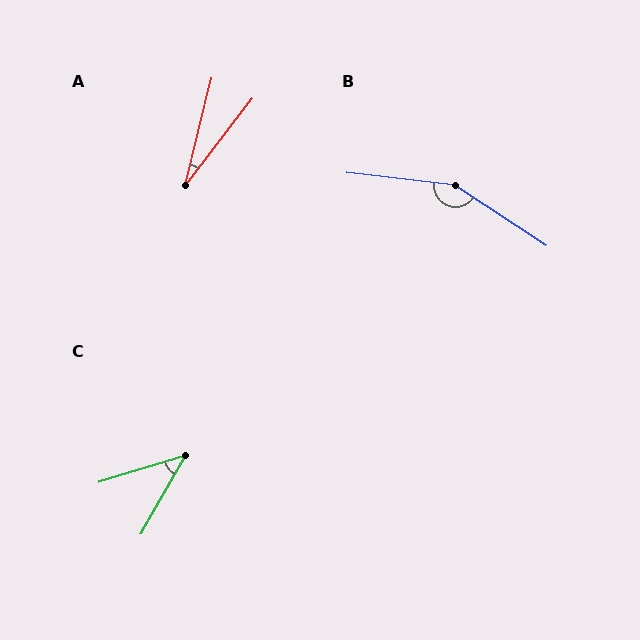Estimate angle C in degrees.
Approximately 43 degrees.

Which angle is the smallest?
A, at approximately 24 degrees.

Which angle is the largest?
B, at approximately 153 degrees.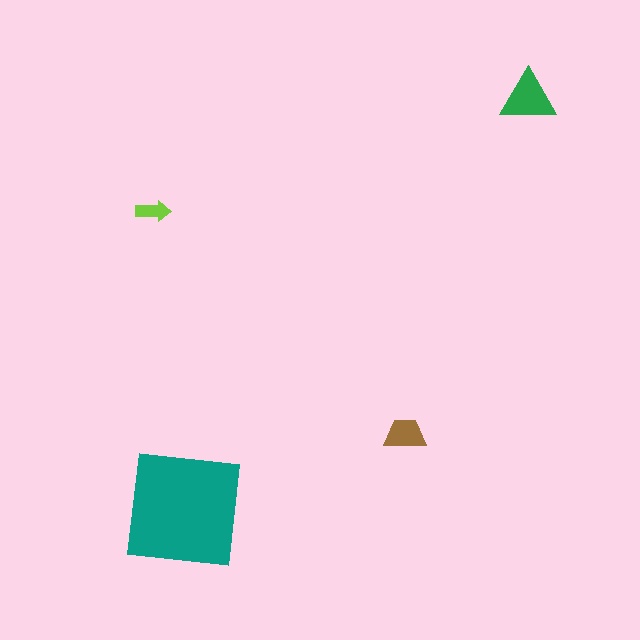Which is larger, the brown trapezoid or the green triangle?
The green triangle.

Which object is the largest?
The teal square.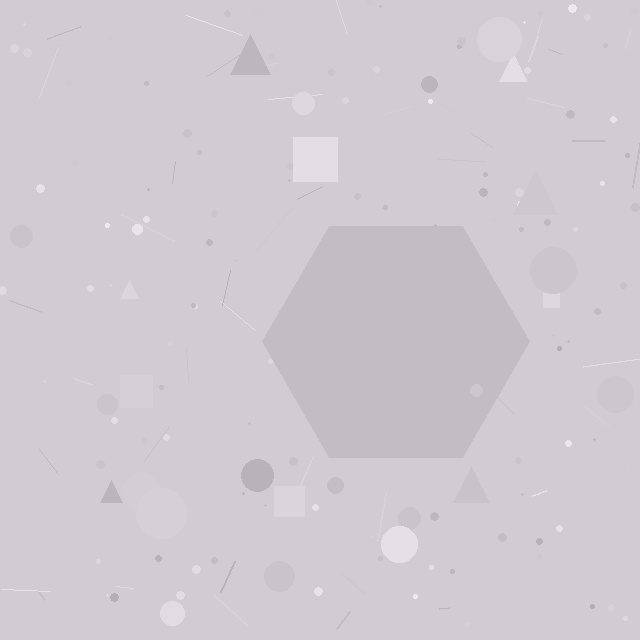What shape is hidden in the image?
A hexagon is hidden in the image.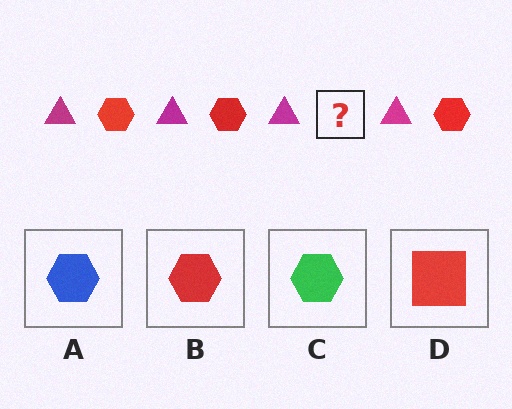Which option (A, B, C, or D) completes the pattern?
B.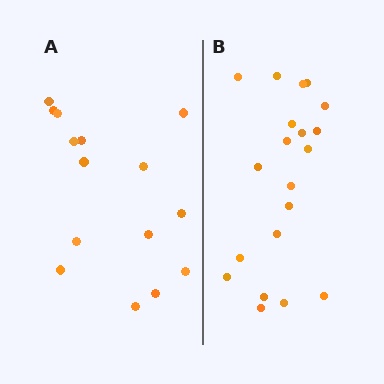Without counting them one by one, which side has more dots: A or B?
Region B (the right region) has more dots.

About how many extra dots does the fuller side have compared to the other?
Region B has about 5 more dots than region A.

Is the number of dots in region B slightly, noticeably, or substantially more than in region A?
Region B has noticeably more, but not dramatically so. The ratio is roughly 1.3 to 1.